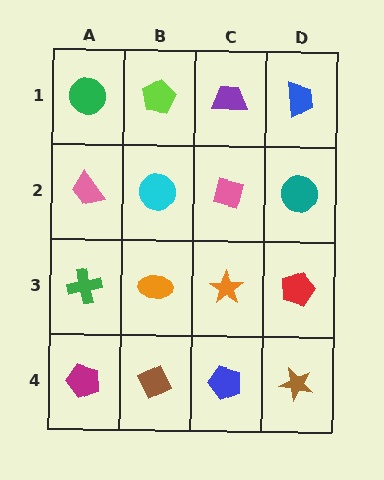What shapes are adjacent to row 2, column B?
A lime pentagon (row 1, column B), an orange ellipse (row 3, column B), a pink trapezoid (row 2, column A), a pink diamond (row 2, column C).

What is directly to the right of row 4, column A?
A brown diamond.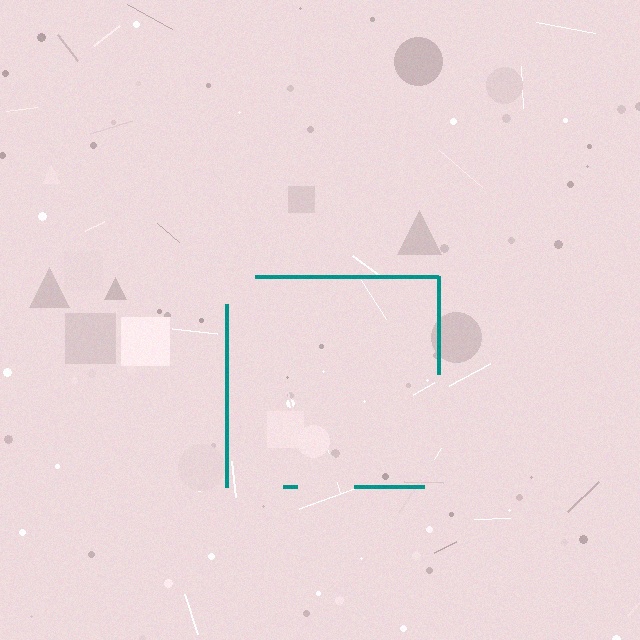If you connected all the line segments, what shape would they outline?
They would outline a square.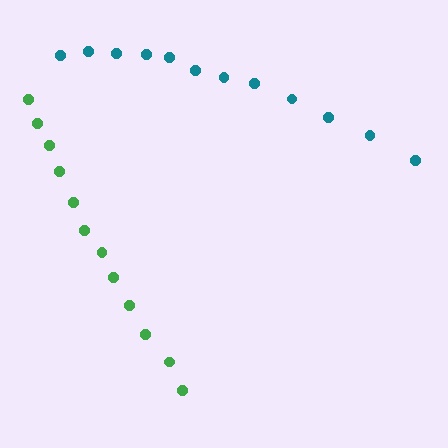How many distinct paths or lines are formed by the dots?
There are 2 distinct paths.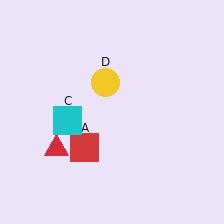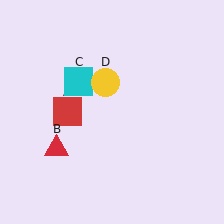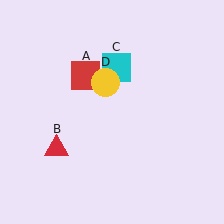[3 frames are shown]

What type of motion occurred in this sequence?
The red square (object A), cyan square (object C) rotated clockwise around the center of the scene.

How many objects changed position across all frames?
2 objects changed position: red square (object A), cyan square (object C).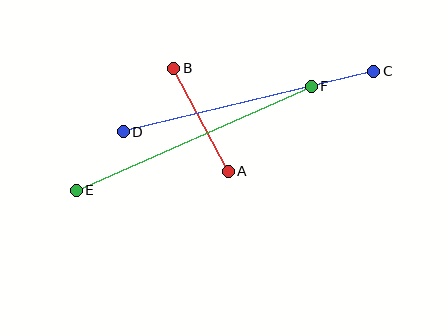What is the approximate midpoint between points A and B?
The midpoint is at approximately (201, 120) pixels.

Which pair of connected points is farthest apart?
Points C and D are farthest apart.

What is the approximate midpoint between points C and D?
The midpoint is at approximately (249, 101) pixels.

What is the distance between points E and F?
The distance is approximately 257 pixels.